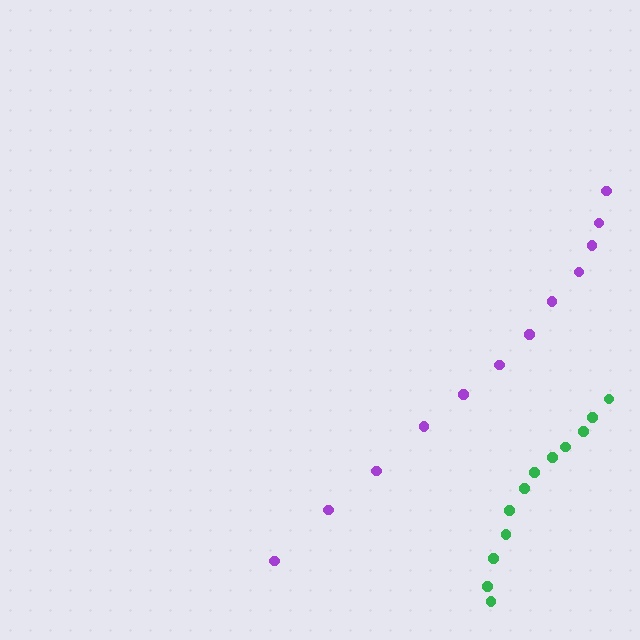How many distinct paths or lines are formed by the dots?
There are 2 distinct paths.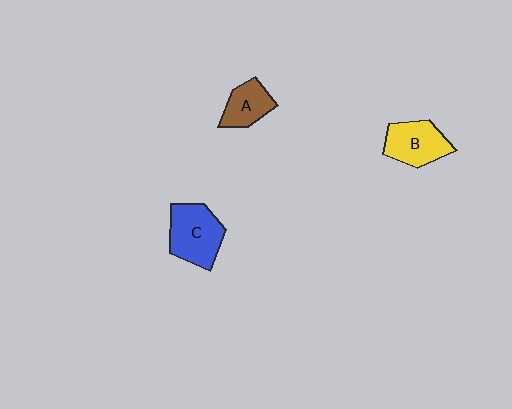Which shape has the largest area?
Shape C (blue).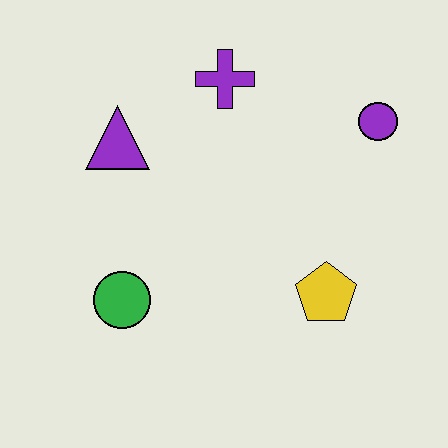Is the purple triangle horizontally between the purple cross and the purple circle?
No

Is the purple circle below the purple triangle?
No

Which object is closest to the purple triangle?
The purple cross is closest to the purple triangle.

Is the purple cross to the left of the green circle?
No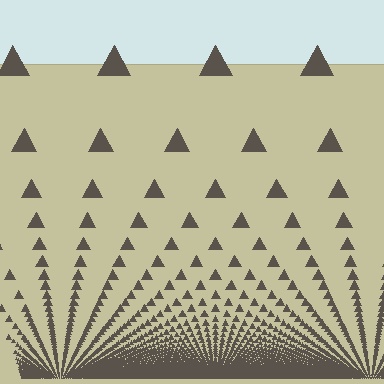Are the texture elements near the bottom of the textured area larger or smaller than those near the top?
Smaller. The gradient is inverted — elements near the bottom are smaller and denser.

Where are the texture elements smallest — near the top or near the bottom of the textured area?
Near the bottom.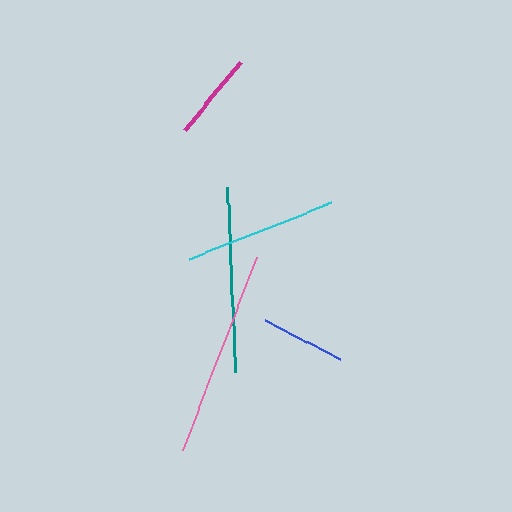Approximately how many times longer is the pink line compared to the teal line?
The pink line is approximately 1.1 times the length of the teal line.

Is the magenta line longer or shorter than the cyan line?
The cyan line is longer than the magenta line.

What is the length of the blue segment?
The blue segment is approximately 85 pixels long.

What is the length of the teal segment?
The teal segment is approximately 186 pixels long.